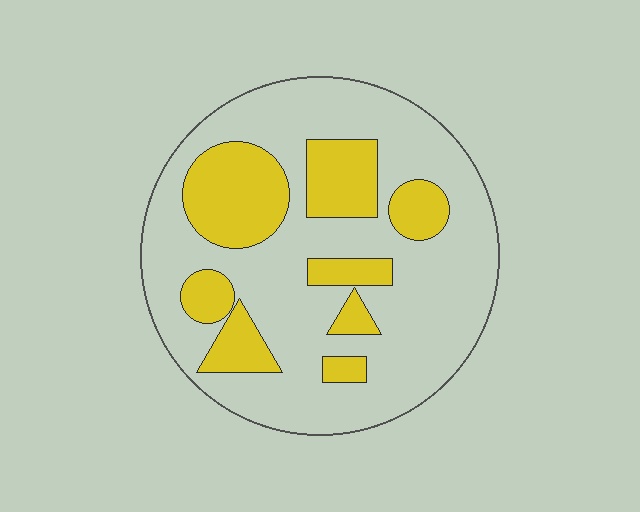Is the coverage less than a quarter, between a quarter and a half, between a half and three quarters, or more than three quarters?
Between a quarter and a half.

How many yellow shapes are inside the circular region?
8.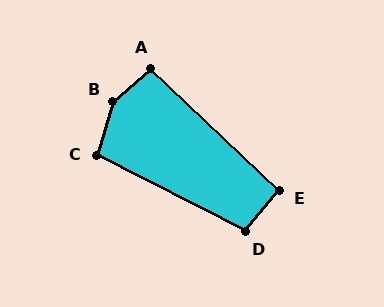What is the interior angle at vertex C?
Approximately 101 degrees (obtuse).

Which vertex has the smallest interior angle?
E, at approximately 94 degrees.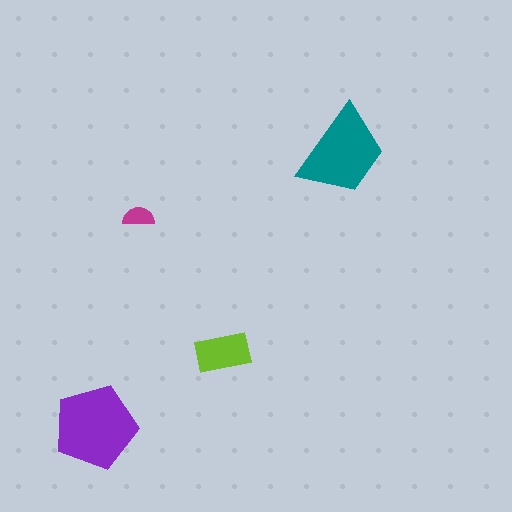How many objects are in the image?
There are 4 objects in the image.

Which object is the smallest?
The magenta semicircle.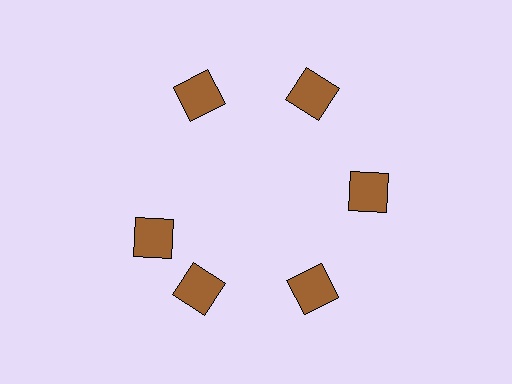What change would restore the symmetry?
The symmetry would be restored by rotating it back into even spacing with its neighbors so that all 6 squares sit at equal angles and equal distance from the center.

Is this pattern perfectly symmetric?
No. The 6 brown squares are arranged in a ring, but one element near the 9 o'clock position is rotated out of alignment along the ring, breaking the 6-fold rotational symmetry.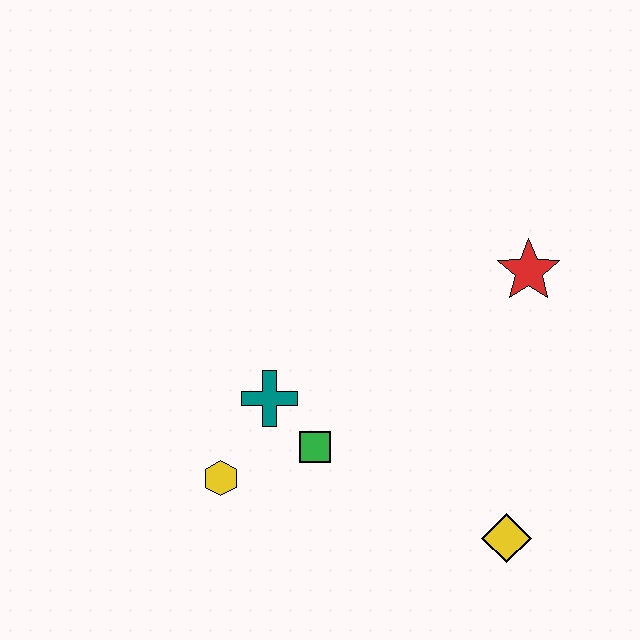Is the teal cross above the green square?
Yes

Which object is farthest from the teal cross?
The red star is farthest from the teal cross.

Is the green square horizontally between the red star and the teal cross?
Yes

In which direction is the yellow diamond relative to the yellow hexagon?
The yellow diamond is to the right of the yellow hexagon.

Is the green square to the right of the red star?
No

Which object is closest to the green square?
The teal cross is closest to the green square.